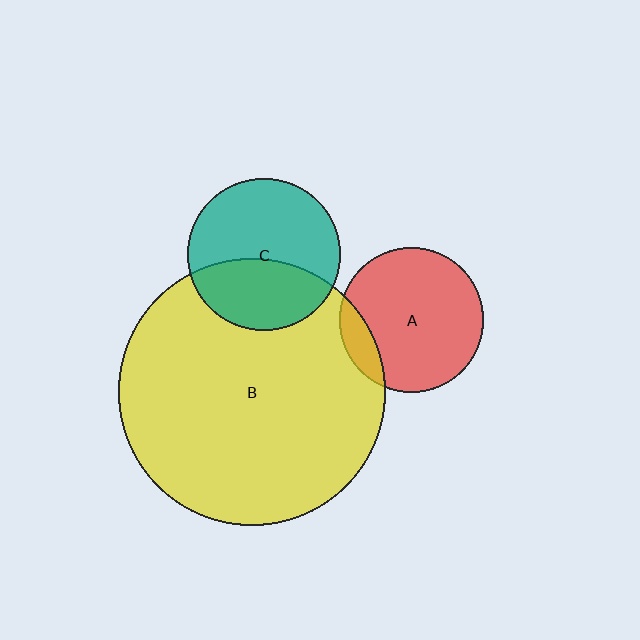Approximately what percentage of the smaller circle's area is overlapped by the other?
Approximately 40%.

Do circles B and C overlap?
Yes.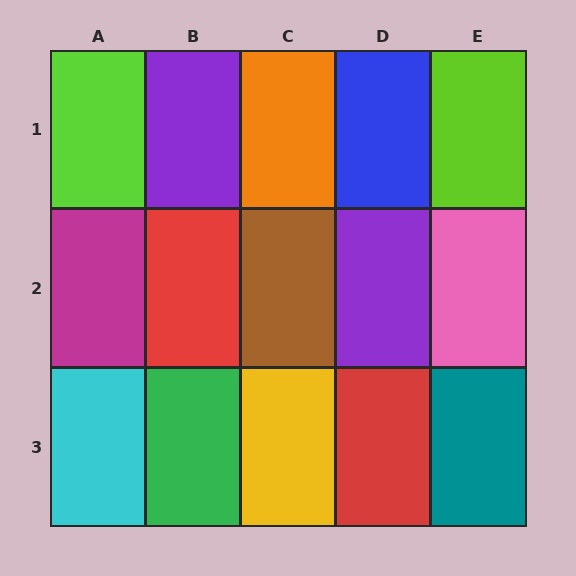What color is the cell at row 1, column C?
Orange.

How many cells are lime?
2 cells are lime.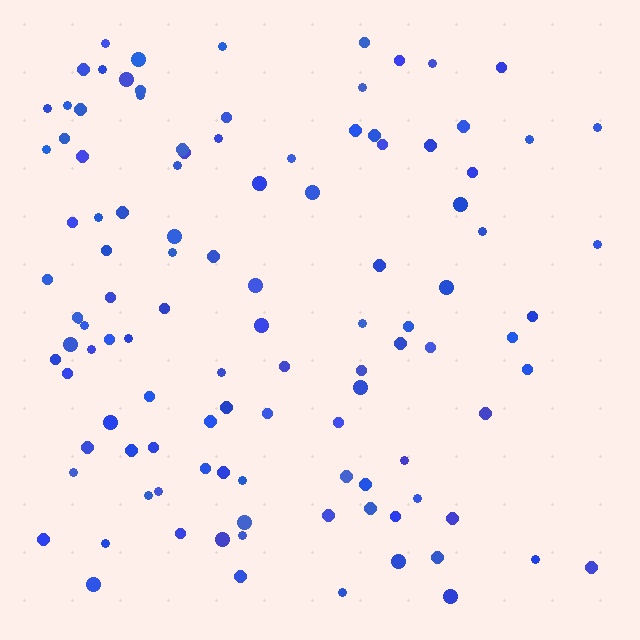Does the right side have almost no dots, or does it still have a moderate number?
Still a moderate number, just noticeably fewer than the left.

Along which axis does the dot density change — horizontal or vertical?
Horizontal.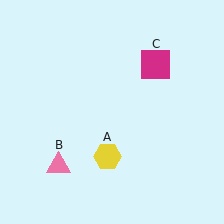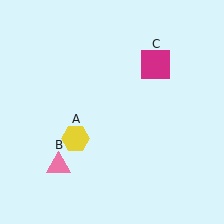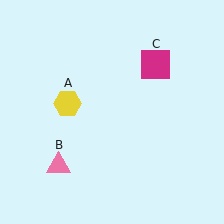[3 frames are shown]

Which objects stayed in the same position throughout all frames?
Pink triangle (object B) and magenta square (object C) remained stationary.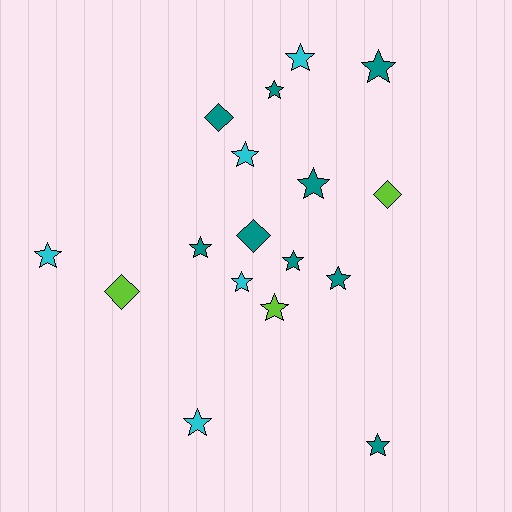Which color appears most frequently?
Teal, with 9 objects.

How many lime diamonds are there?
There are 2 lime diamonds.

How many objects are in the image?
There are 17 objects.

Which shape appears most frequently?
Star, with 13 objects.